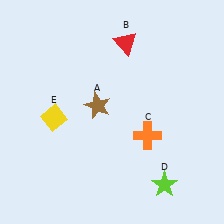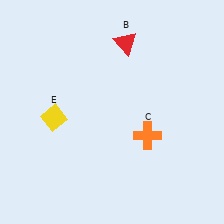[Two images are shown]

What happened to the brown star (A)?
The brown star (A) was removed in Image 2. It was in the top-left area of Image 1.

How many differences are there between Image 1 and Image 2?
There are 2 differences between the two images.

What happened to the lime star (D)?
The lime star (D) was removed in Image 2. It was in the bottom-right area of Image 1.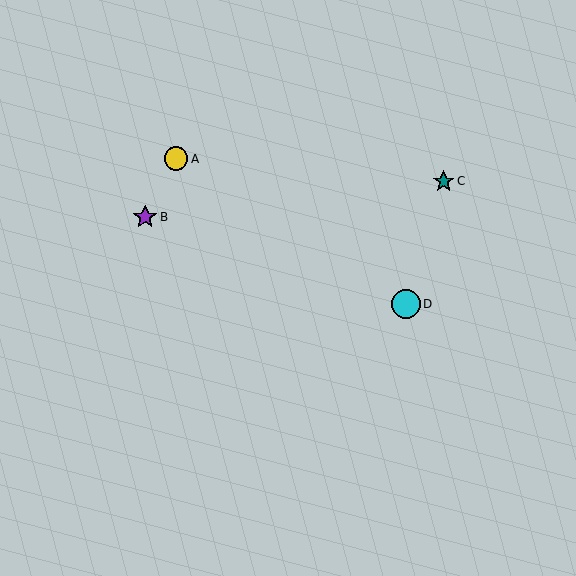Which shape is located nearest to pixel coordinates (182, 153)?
The yellow circle (labeled A) at (176, 159) is nearest to that location.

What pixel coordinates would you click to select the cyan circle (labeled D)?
Click at (406, 304) to select the cyan circle D.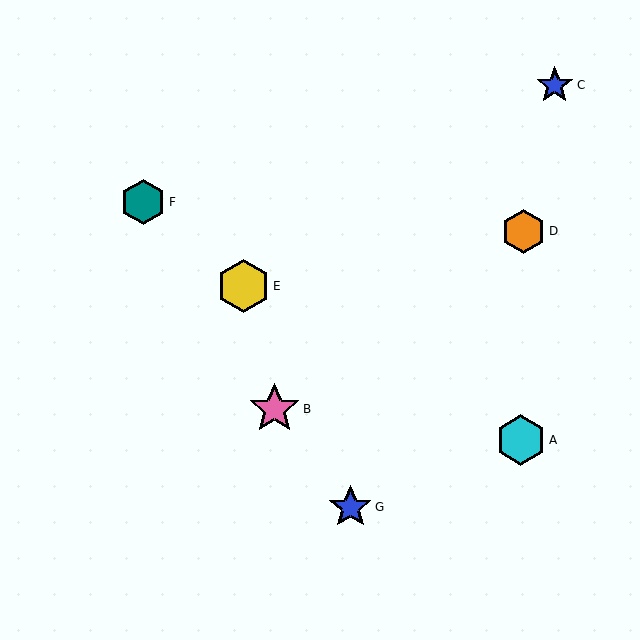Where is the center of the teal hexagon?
The center of the teal hexagon is at (143, 202).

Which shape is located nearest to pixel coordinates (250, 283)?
The yellow hexagon (labeled E) at (243, 286) is nearest to that location.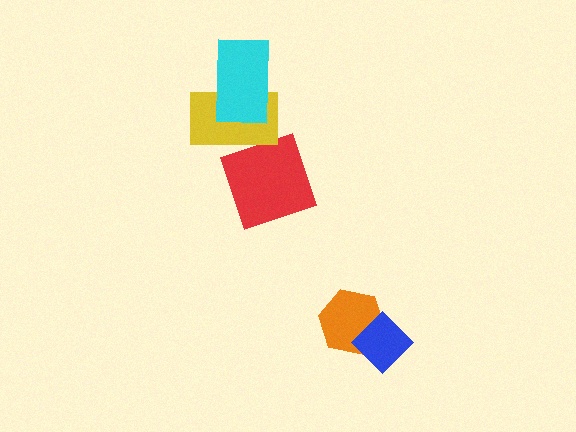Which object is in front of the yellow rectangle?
The cyan rectangle is in front of the yellow rectangle.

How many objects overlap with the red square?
1 object overlaps with the red square.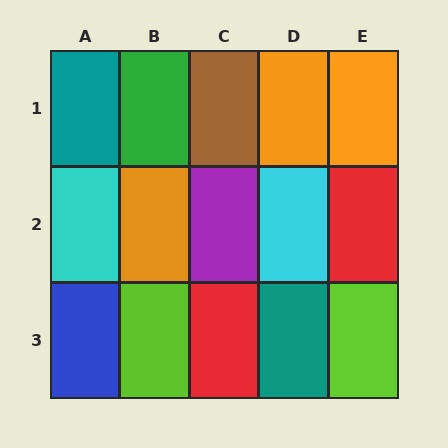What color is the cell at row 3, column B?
Lime.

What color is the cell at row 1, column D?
Orange.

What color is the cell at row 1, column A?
Teal.